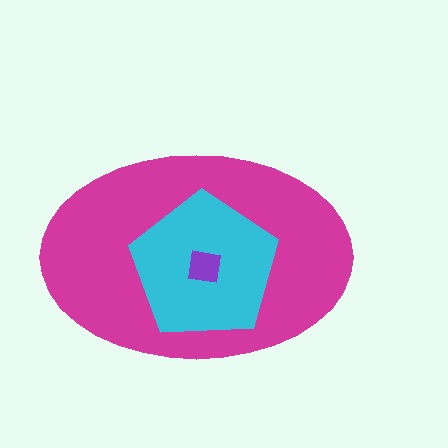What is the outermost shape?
The magenta ellipse.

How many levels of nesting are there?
3.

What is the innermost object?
The purple square.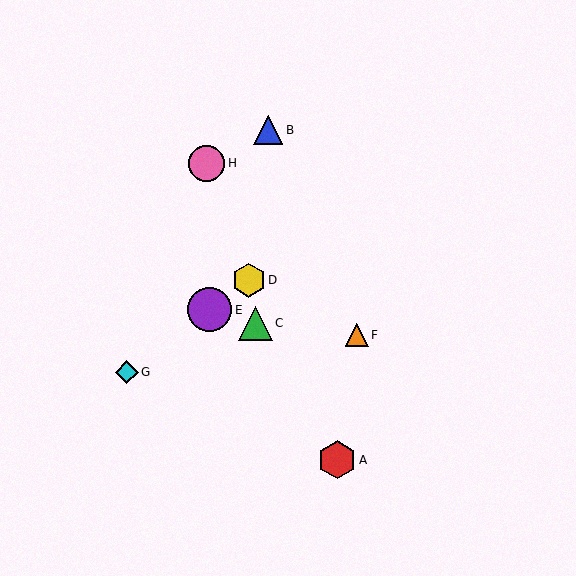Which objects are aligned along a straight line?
Objects D, E, G are aligned along a straight line.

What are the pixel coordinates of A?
Object A is at (337, 460).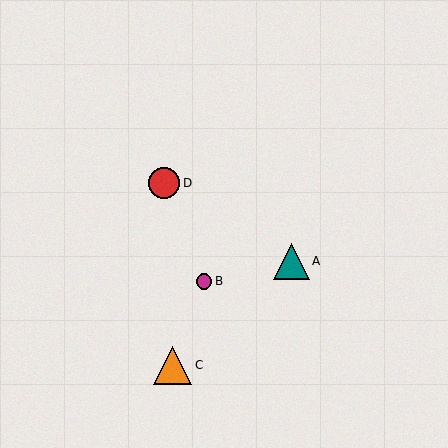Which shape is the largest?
The orange triangle (labeled C) is the largest.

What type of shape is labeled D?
Shape D is a red circle.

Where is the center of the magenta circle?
The center of the magenta circle is at (204, 281).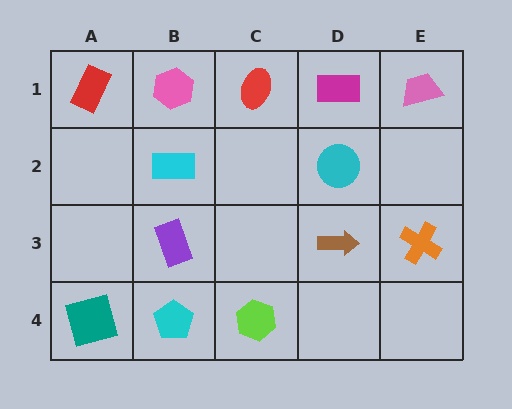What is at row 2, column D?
A cyan circle.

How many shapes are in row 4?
3 shapes.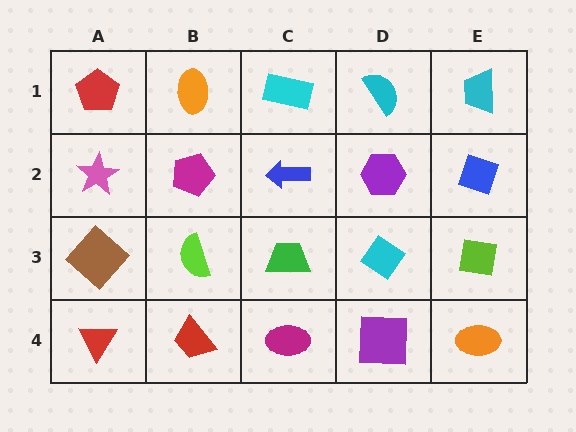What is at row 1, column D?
A cyan semicircle.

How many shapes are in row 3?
5 shapes.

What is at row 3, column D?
A cyan diamond.